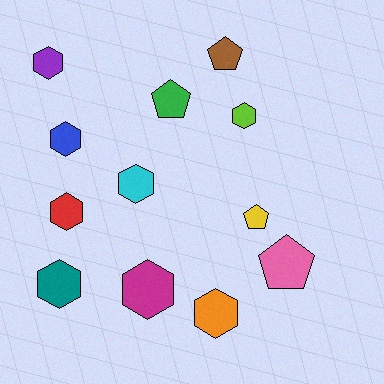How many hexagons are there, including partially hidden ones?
There are 8 hexagons.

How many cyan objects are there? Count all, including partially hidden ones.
There is 1 cyan object.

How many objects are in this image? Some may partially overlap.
There are 12 objects.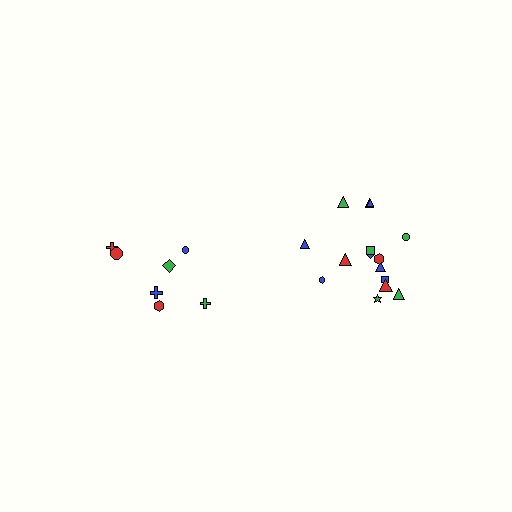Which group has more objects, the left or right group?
The right group.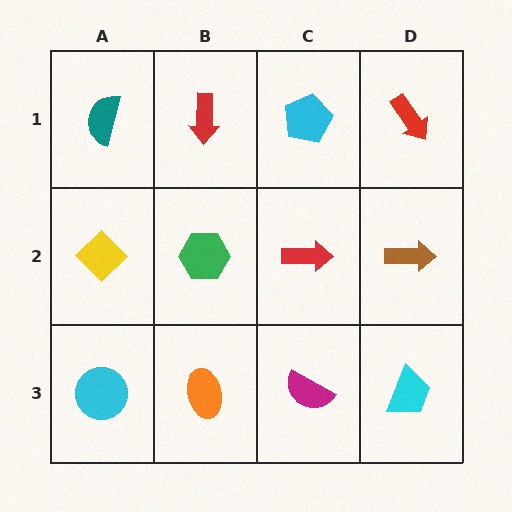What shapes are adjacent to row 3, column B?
A green hexagon (row 2, column B), a cyan circle (row 3, column A), a magenta semicircle (row 3, column C).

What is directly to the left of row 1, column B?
A teal semicircle.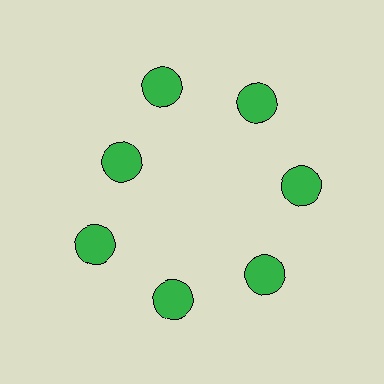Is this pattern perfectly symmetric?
No. The 7 green circles are arranged in a ring, but one element near the 10 o'clock position is pulled inward toward the center, breaking the 7-fold rotational symmetry.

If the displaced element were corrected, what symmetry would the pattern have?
It would have 7-fold rotational symmetry — the pattern would map onto itself every 51 degrees.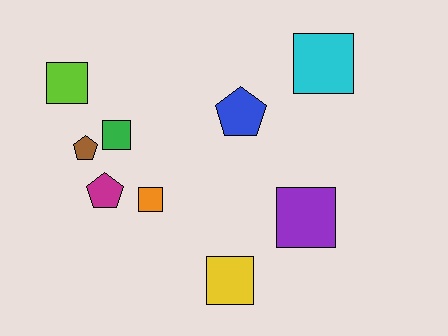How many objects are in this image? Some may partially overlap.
There are 9 objects.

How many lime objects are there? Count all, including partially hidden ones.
There is 1 lime object.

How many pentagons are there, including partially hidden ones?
There are 3 pentagons.